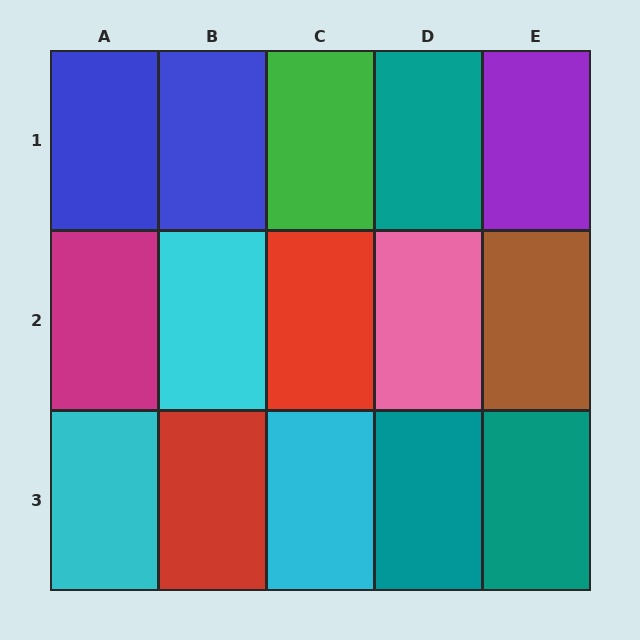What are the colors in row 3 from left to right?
Cyan, red, cyan, teal, teal.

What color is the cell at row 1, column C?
Green.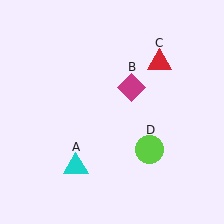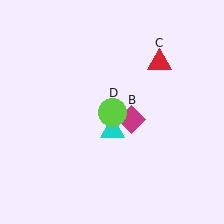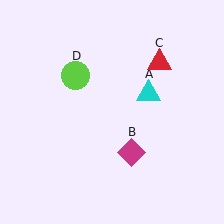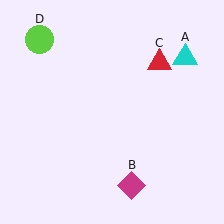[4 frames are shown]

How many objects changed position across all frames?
3 objects changed position: cyan triangle (object A), magenta diamond (object B), lime circle (object D).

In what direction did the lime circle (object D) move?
The lime circle (object D) moved up and to the left.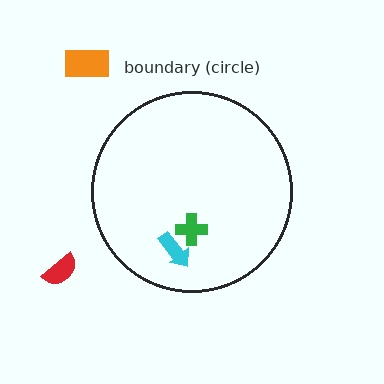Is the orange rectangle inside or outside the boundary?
Outside.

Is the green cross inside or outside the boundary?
Inside.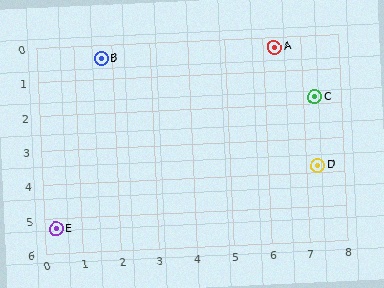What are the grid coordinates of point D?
Point D is at approximately (7.3, 3.8).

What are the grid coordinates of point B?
Point B is at approximately (1.7, 0.4).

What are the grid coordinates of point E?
Point E is at approximately (0.3, 5.3).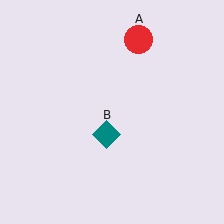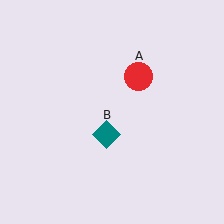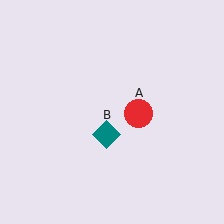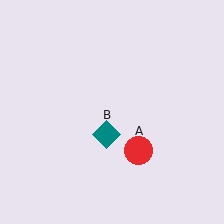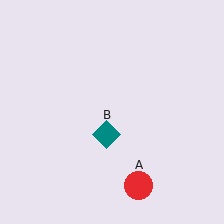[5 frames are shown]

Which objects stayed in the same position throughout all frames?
Teal diamond (object B) remained stationary.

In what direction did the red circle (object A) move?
The red circle (object A) moved down.